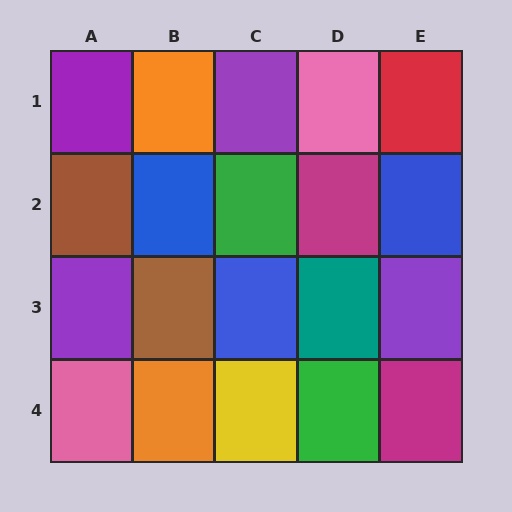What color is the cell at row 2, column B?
Blue.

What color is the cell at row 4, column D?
Green.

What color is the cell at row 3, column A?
Purple.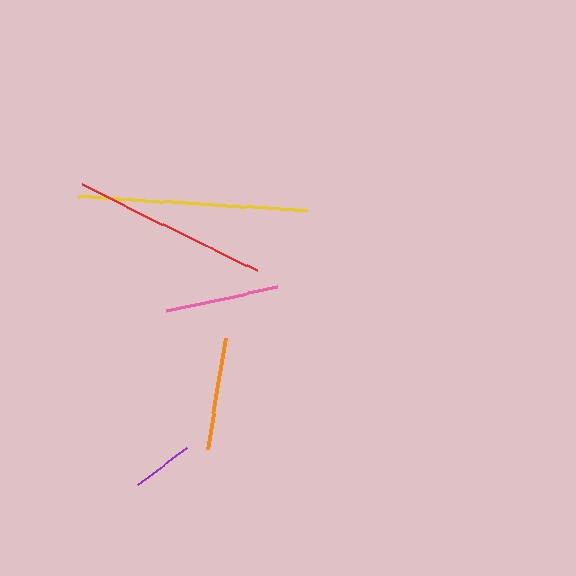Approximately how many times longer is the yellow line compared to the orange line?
The yellow line is approximately 2.0 times the length of the orange line.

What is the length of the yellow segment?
The yellow segment is approximately 229 pixels long.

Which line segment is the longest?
The yellow line is the longest at approximately 229 pixels.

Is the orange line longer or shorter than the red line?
The red line is longer than the orange line.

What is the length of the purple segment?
The purple segment is approximately 60 pixels long.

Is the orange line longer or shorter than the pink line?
The pink line is longer than the orange line.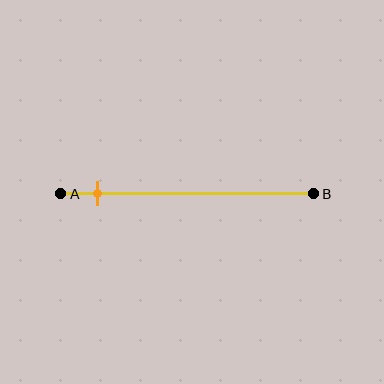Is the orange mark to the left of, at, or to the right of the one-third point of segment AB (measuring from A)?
The orange mark is to the left of the one-third point of segment AB.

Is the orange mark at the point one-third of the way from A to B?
No, the mark is at about 15% from A, not at the 33% one-third point.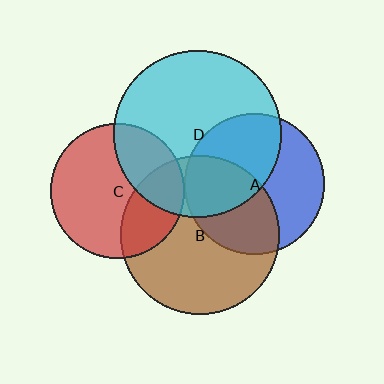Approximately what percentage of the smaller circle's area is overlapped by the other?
Approximately 30%.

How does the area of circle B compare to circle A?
Approximately 1.3 times.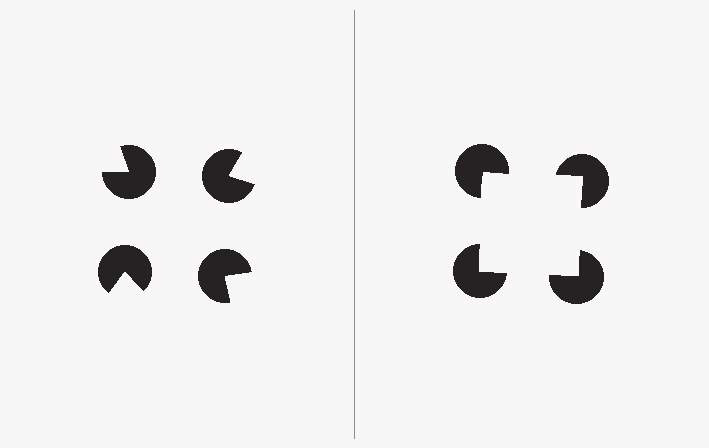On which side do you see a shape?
An illusory square appears on the right side. On the left side the wedge cuts are rotated, so no coherent shape forms.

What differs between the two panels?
The pac-man discs are positioned identically on both sides; only the wedge orientations differ. On the right they align to a square; on the left they are misaligned.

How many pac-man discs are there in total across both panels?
8 — 4 on each side.